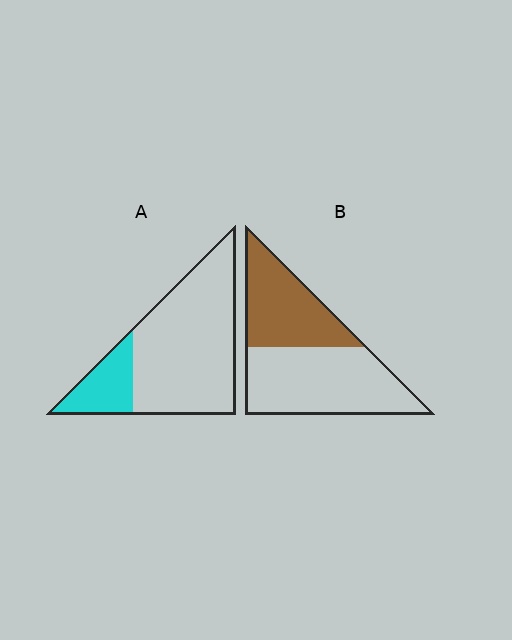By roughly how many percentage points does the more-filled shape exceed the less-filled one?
By roughly 20 percentage points (B over A).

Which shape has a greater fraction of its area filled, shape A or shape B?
Shape B.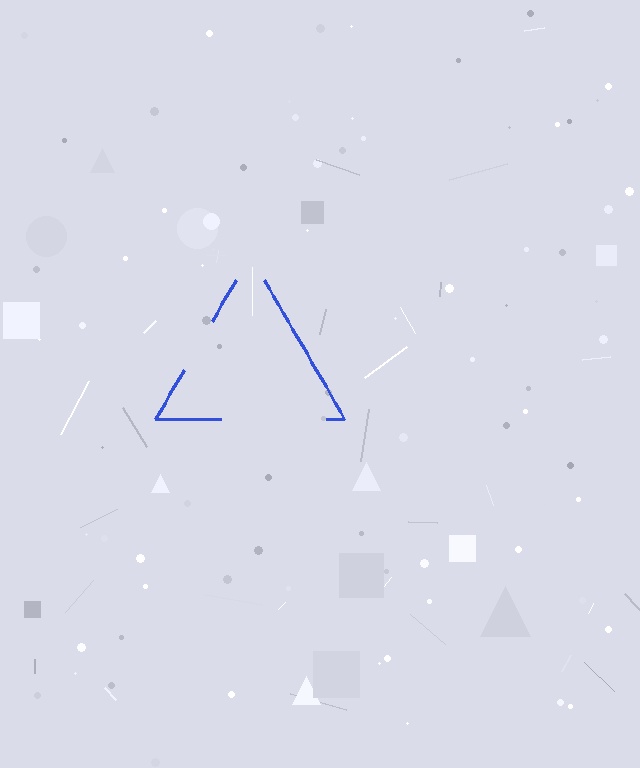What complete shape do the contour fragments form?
The contour fragments form a triangle.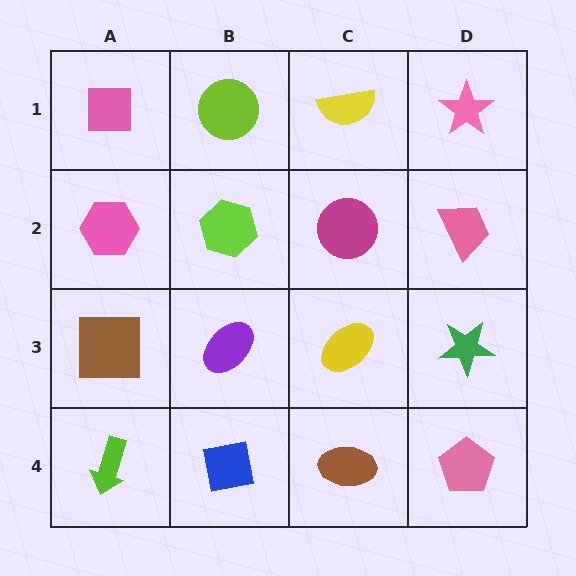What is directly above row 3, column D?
A pink trapezoid.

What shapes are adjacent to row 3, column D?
A pink trapezoid (row 2, column D), a pink pentagon (row 4, column D), a yellow ellipse (row 3, column C).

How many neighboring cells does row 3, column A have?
3.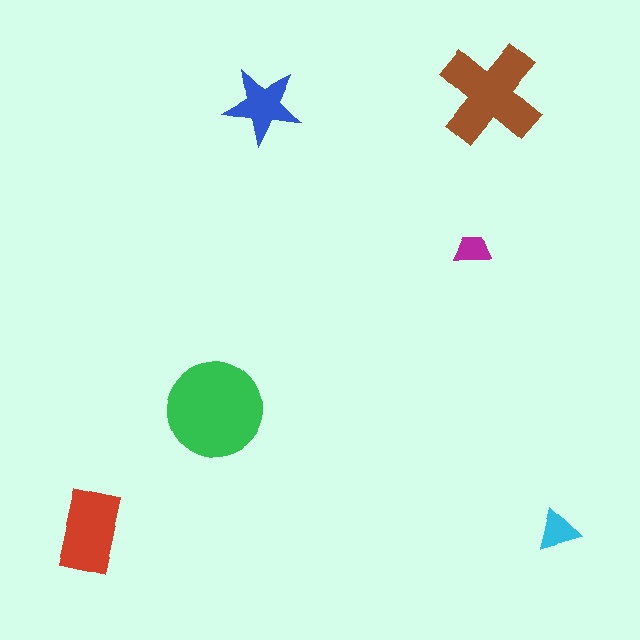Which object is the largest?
The green circle.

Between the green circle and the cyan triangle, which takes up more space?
The green circle.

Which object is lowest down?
The cyan triangle is bottommost.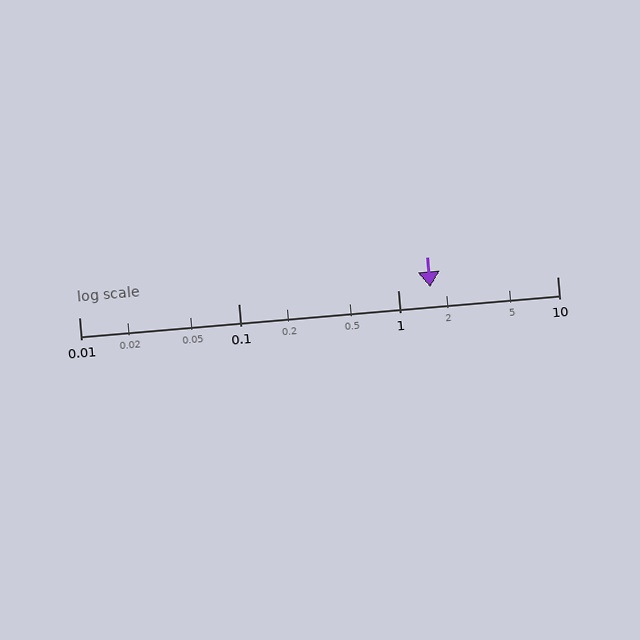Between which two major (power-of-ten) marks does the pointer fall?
The pointer is between 1 and 10.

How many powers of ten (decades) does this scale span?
The scale spans 3 decades, from 0.01 to 10.